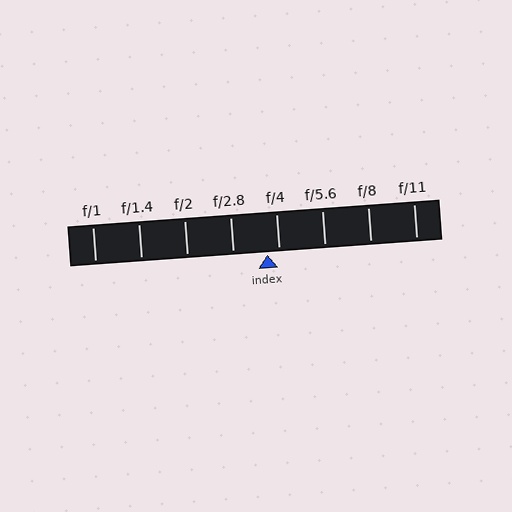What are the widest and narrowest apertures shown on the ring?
The widest aperture shown is f/1 and the narrowest is f/11.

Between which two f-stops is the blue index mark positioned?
The index mark is between f/2.8 and f/4.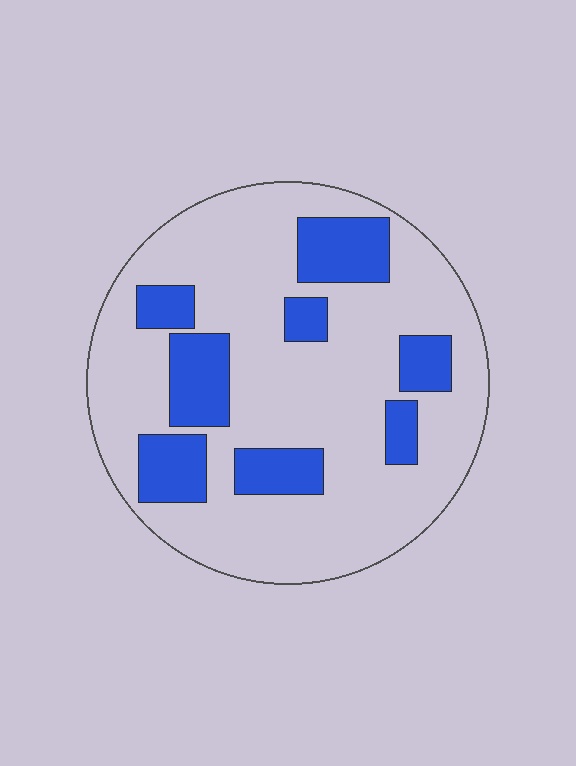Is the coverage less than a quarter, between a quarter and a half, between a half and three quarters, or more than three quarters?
Less than a quarter.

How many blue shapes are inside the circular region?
8.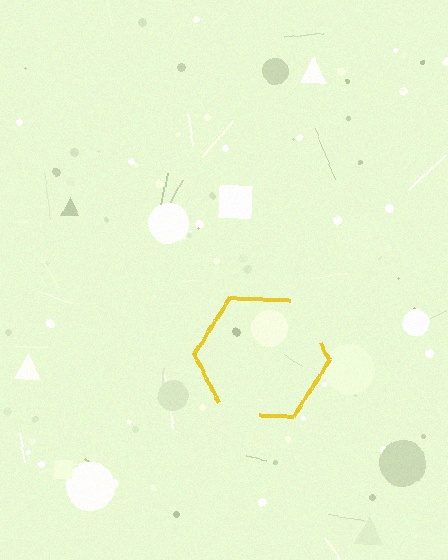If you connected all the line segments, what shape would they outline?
They would outline a hexagon.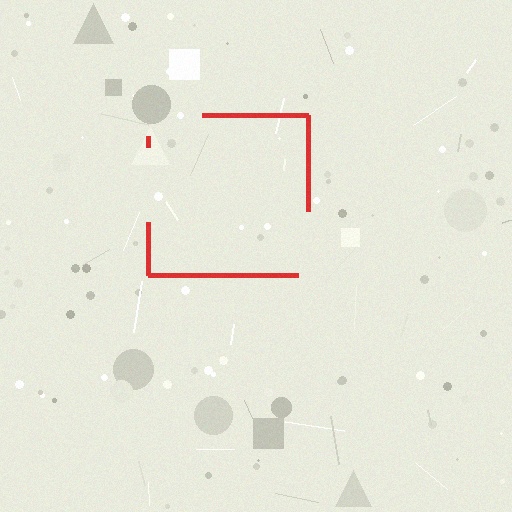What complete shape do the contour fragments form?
The contour fragments form a square.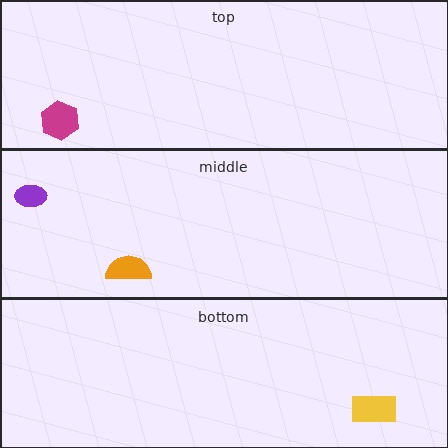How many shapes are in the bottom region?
1.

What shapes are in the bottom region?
The yellow rectangle.